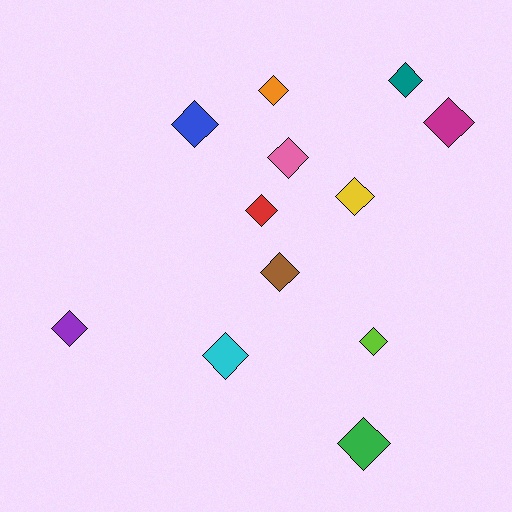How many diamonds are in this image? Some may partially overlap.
There are 12 diamonds.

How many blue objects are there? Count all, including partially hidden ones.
There is 1 blue object.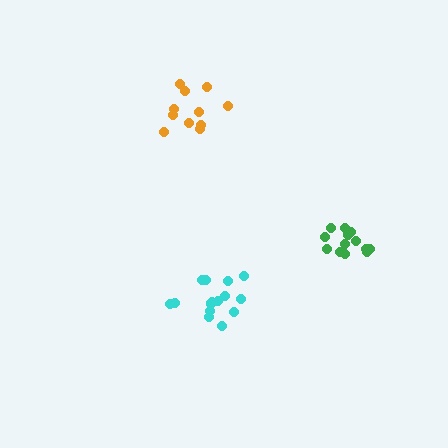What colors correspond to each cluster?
The clusters are colored: cyan, orange, green.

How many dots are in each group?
Group 1: 15 dots, Group 2: 11 dots, Group 3: 13 dots (39 total).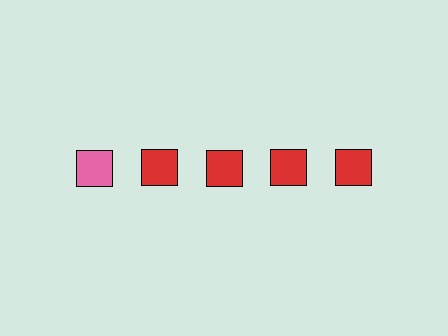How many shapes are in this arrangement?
There are 5 shapes arranged in a grid pattern.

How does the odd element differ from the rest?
It has a different color: pink instead of red.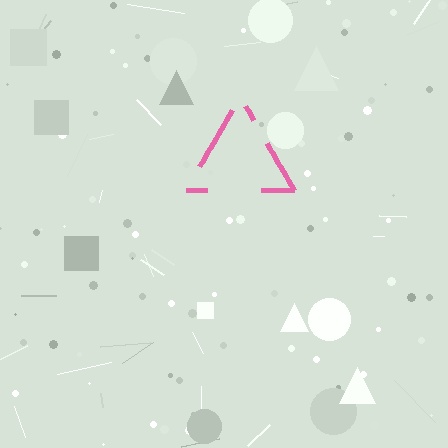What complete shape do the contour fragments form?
The contour fragments form a triangle.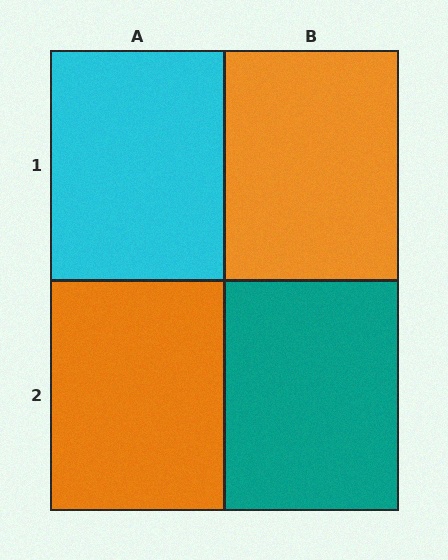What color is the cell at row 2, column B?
Teal.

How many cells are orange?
2 cells are orange.